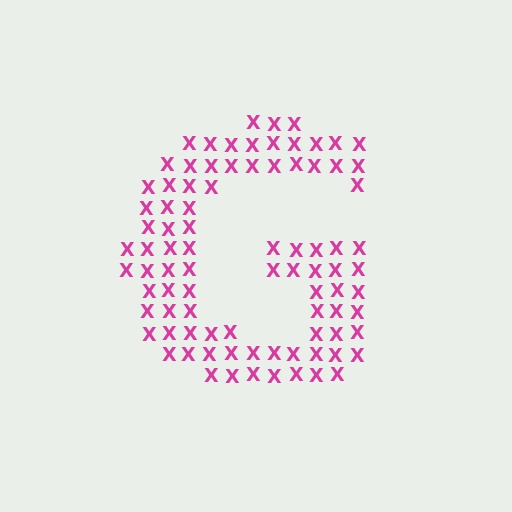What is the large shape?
The large shape is the letter G.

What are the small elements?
The small elements are letter X's.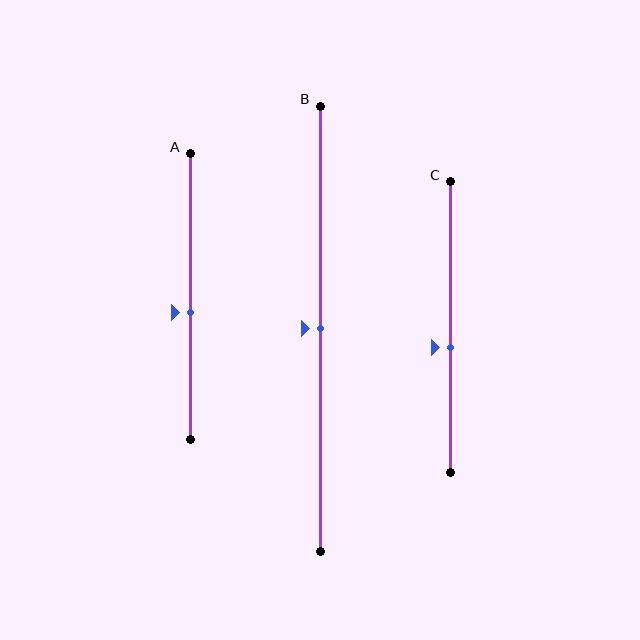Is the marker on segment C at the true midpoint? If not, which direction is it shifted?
No, the marker on segment C is shifted downward by about 7% of the segment length.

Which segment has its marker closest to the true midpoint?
Segment B has its marker closest to the true midpoint.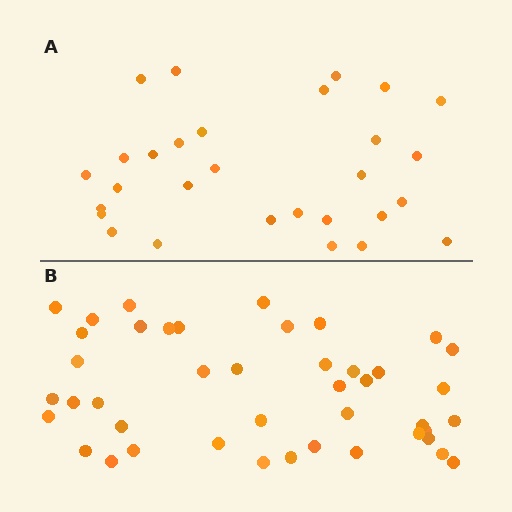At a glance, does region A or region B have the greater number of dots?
Region B (the bottom region) has more dots.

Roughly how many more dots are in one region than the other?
Region B has approximately 15 more dots than region A.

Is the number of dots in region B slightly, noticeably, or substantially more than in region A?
Region B has substantially more. The ratio is roughly 1.5 to 1.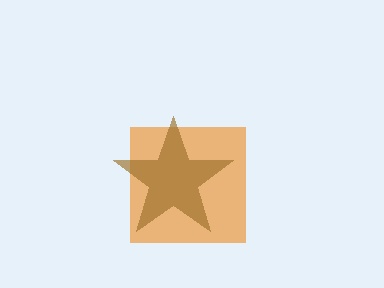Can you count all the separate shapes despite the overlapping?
Yes, there are 2 separate shapes.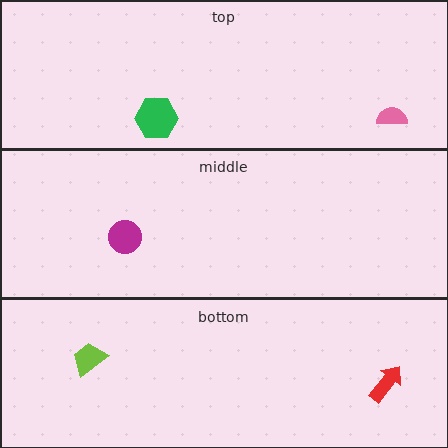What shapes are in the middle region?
The magenta circle.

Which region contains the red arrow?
The bottom region.